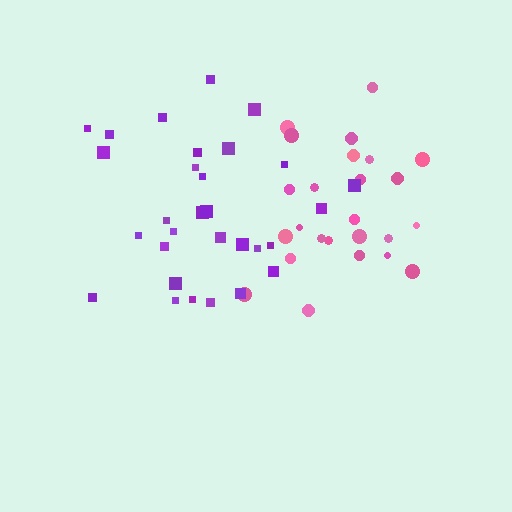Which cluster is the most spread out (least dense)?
Purple.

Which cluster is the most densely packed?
Pink.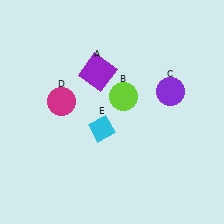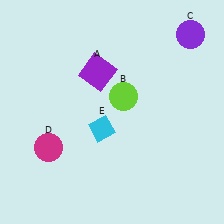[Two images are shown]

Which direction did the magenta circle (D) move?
The magenta circle (D) moved down.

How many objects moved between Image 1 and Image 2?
2 objects moved between the two images.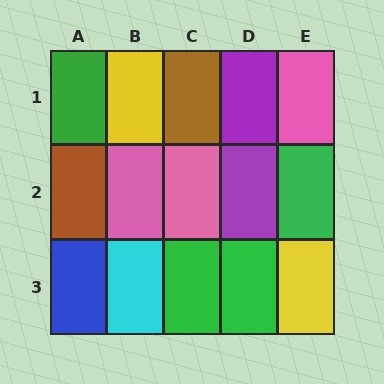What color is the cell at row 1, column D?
Purple.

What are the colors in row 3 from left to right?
Blue, cyan, green, green, yellow.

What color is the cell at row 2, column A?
Brown.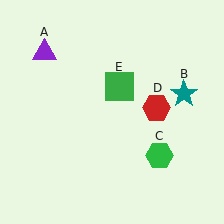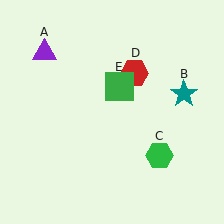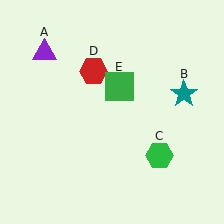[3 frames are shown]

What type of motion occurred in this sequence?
The red hexagon (object D) rotated counterclockwise around the center of the scene.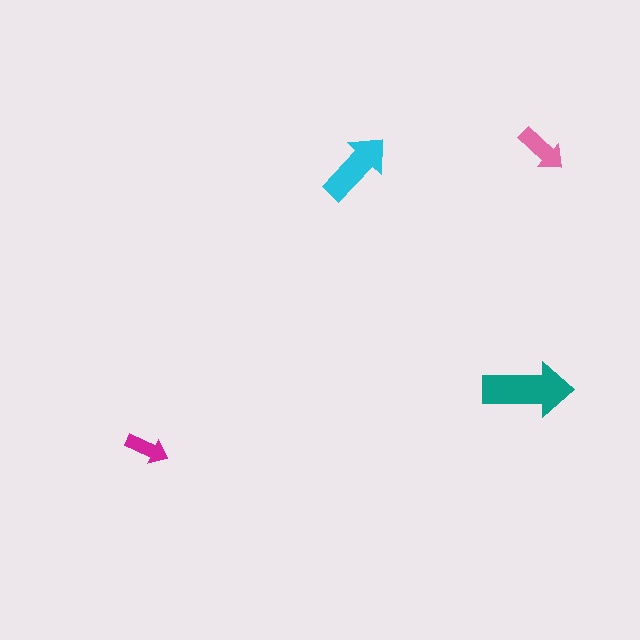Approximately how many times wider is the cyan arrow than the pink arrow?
About 1.5 times wider.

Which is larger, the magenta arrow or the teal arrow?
The teal one.